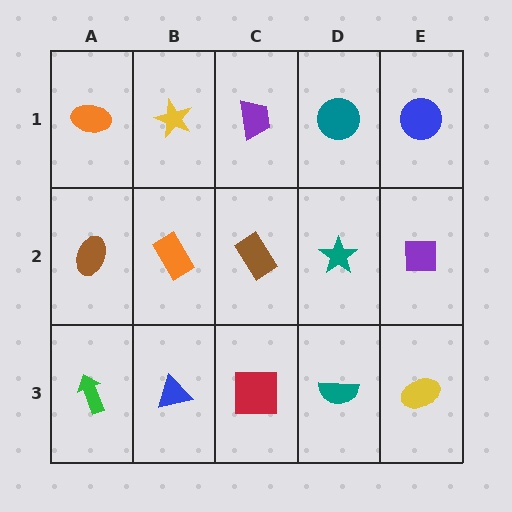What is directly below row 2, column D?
A teal semicircle.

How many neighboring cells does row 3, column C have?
3.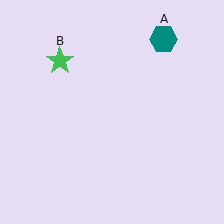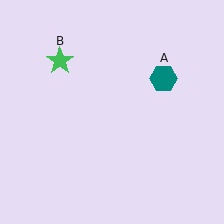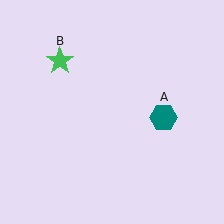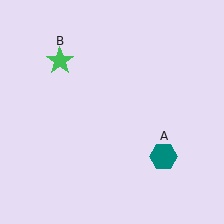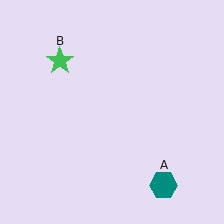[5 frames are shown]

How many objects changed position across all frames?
1 object changed position: teal hexagon (object A).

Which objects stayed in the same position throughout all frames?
Green star (object B) remained stationary.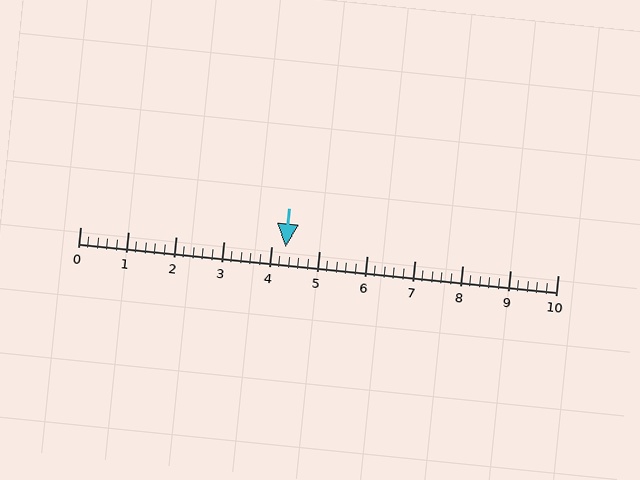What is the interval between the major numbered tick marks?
The major tick marks are spaced 1 units apart.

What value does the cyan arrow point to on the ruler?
The cyan arrow points to approximately 4.3.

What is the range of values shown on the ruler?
The ruler shows values from 0 to 10.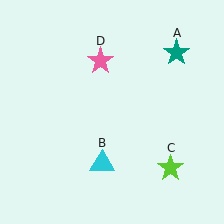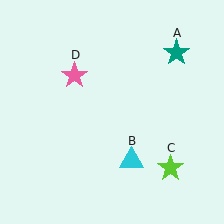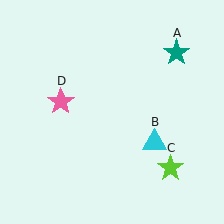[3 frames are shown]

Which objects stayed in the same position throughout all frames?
Teal star (object A) and lime star (object C) remained stationary.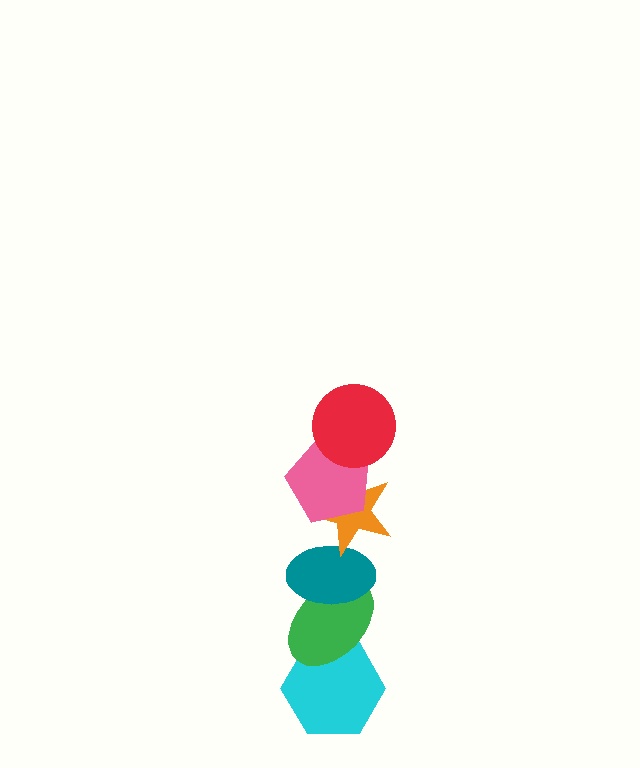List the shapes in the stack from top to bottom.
From top to bottom: the red circle, the pink pentagon, the orange star, the teal ellipse, the green ellipse, the cyan hexagon.